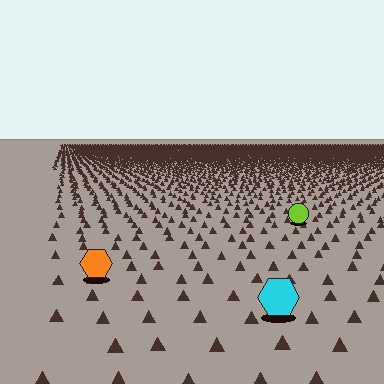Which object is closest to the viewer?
The cyan hexagon is closest. The texture marks near it are larger and more spread out.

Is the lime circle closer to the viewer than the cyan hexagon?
No. The cyan hexagon is closer — you can tell from the texture gradient: the ground texture is coarser near it.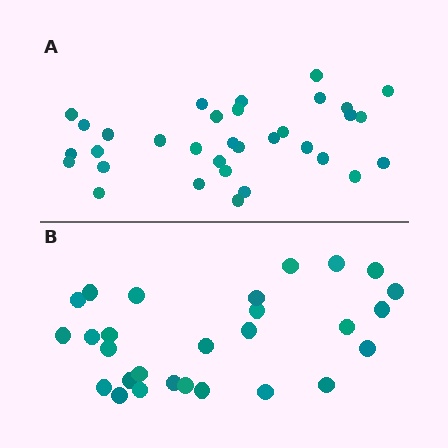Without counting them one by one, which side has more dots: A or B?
Region A (the top region) has more dots.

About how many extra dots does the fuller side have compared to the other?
Region A has about 5 more dots than region B.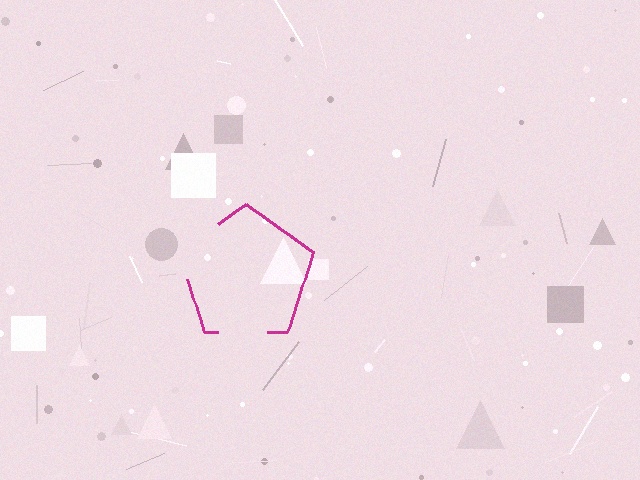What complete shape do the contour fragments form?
The contour fragments form a pentagon.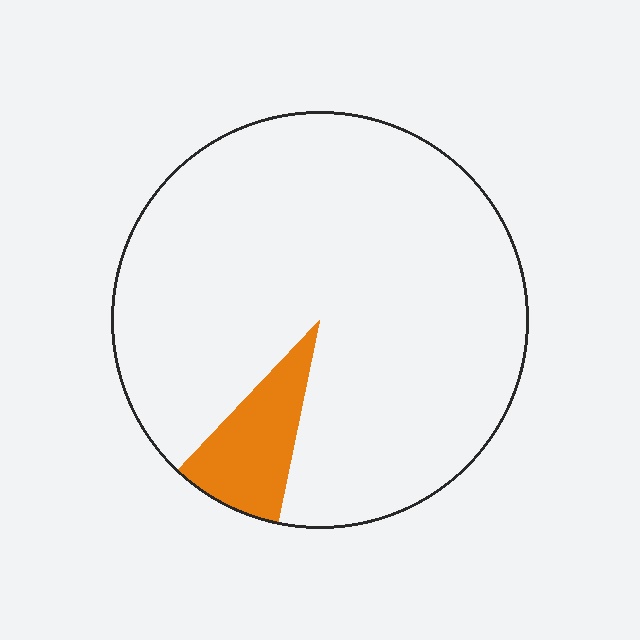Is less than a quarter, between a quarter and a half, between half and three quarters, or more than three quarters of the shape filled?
Less than a quarter.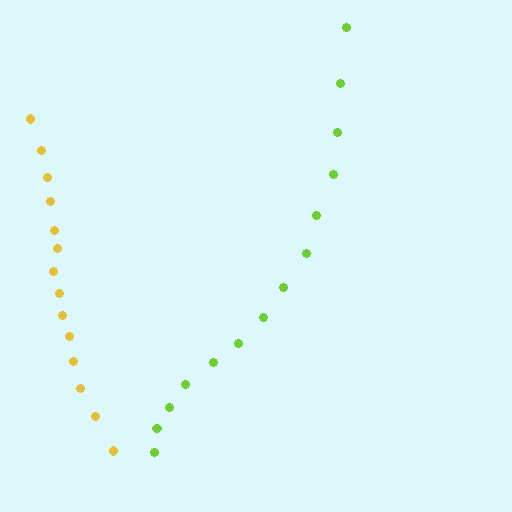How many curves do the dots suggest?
There are 2 distinct paths.